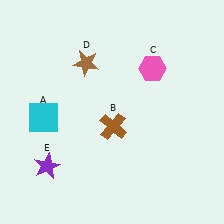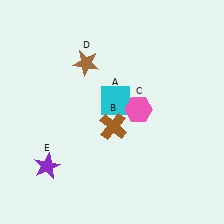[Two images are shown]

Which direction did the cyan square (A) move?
The cyan square (A) moved right.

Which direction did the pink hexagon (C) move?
The pink hexagon (C) moved down.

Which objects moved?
The objects that moved are: the cyan square (A), the pink hexagon (C).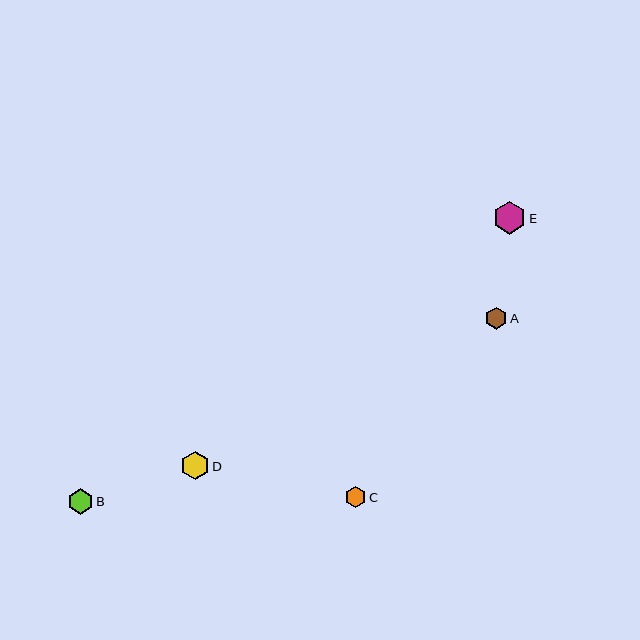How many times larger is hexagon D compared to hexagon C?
Hexagon D is approximately 1.3 times the size of hexagon C.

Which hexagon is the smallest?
Hexagon C is the smallest with a size of approximately 21 pixels.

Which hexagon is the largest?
Hexagon E is the largest with a size of approximately 33 pixels.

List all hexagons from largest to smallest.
From largest to smallest: E, D, B, A, C.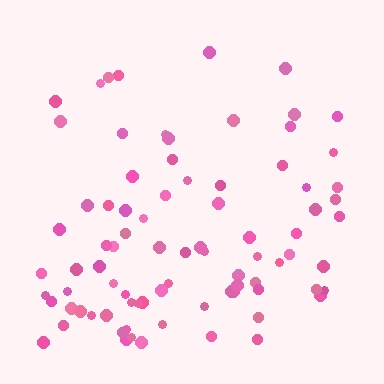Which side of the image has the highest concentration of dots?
The bottom.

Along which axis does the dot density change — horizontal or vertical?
Vertical.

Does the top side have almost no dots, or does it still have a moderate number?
Still a moderate number, just noticeably fewer than the bottom.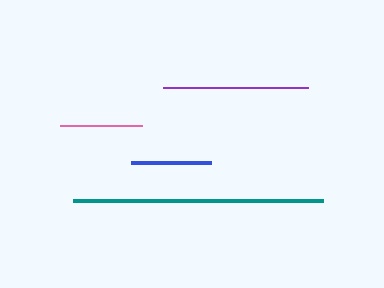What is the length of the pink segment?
The pink segment is approximately 82 pixels long.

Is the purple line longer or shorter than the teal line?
The teal line is longer than the purple line.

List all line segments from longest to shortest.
From longest to shortest: teal, purple, pink, blue.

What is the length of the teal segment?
The teal segment is approximately 249 pixels long.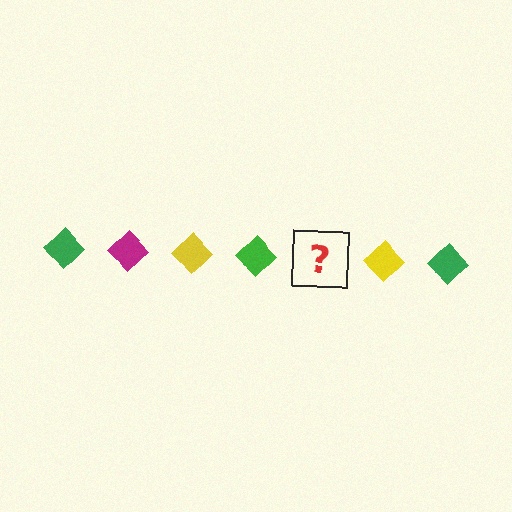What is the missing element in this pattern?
The missing element is a magenta diamond.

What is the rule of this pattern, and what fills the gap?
The rule is that the pattern cycles through green, magenta, yellow diamonds. The gap should be filled with a magenta diamond.